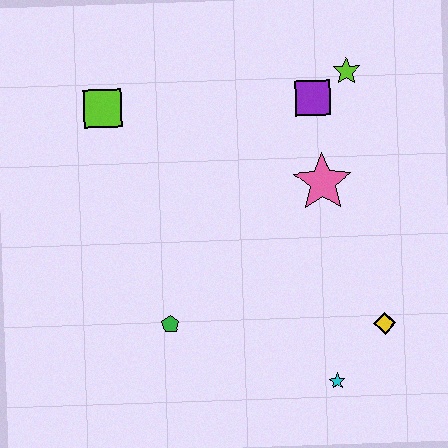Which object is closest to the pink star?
The purple square is closest to the pink star.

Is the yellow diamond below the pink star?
Yes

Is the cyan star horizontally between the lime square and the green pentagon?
No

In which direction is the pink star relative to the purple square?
The pink star is below the purple square.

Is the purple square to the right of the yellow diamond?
No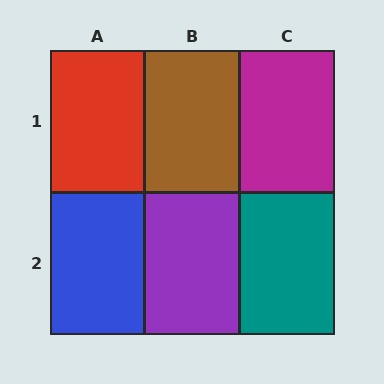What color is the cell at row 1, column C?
Magenta.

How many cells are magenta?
1 cell is magenta.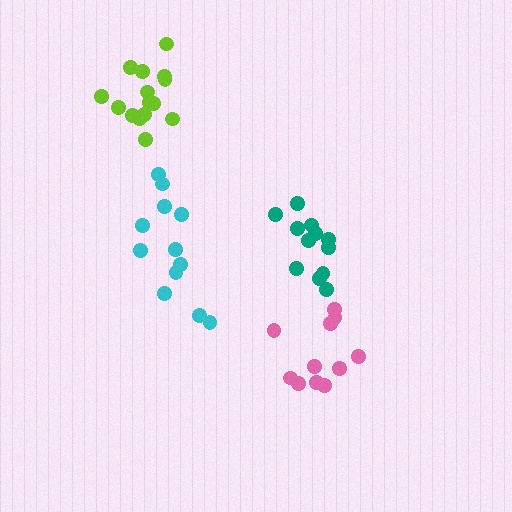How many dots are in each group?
Group 1: 12 dots, Group 2: 12 dots, Group 3: 11 dots, Group 4: 15 dots (50 total).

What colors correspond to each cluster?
The clusters are colored: cyan, teal, pink, lime.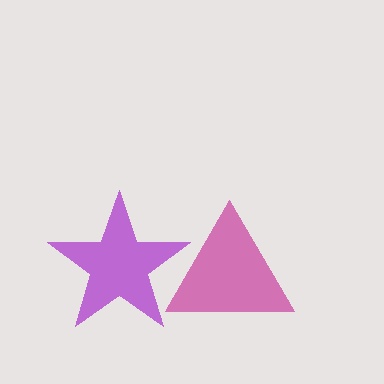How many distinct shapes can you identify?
There are 2 distinct shapes: a purple star, a magenta triangle.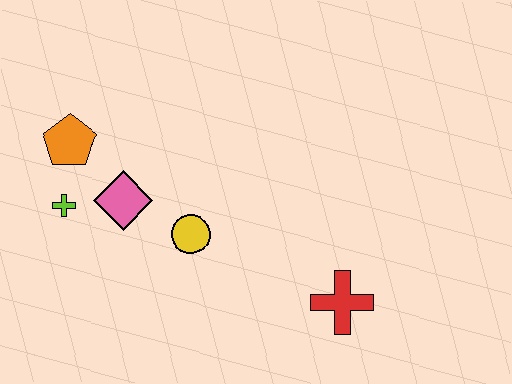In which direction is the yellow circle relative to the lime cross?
The yellow circle is to the right of the lime cross.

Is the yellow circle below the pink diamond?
Yes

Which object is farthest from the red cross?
The orange pentagon is farthest from the red cross.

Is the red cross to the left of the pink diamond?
No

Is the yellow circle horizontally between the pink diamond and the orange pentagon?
No